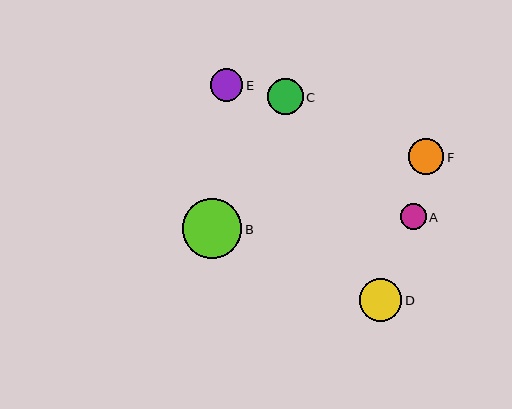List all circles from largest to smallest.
From largest to smallest: B, D, F, C, E, A.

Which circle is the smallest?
Circle A is the smallest with a size of approximately 26 pixels.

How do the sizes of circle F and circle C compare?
Circle F and circle C are approximately the same size.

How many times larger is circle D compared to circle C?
Circle D is approximately 1.2 times the size of circle C.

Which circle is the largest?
Circle B is the largest with a size of approximately 60 pixels.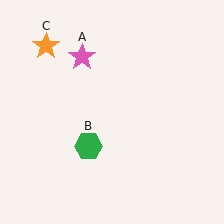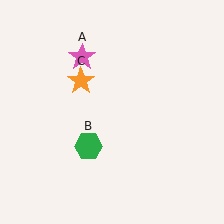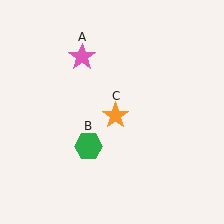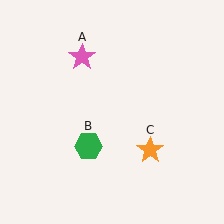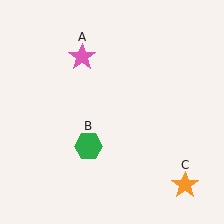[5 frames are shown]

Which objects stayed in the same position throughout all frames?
Pink star (object A) and green hexagon (object B) remained stationary.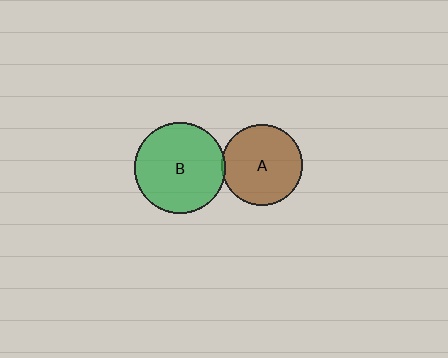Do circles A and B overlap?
Yes.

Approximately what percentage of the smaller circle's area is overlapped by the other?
Approximately 5%.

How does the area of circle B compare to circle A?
Approximately 1.3 times.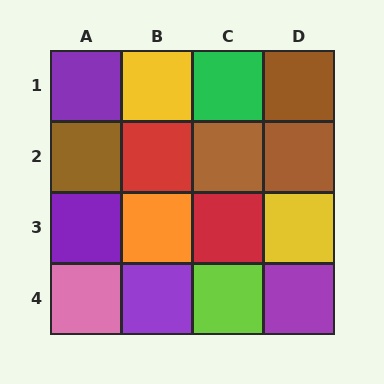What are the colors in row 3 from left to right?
Purple, orange, red, yellow.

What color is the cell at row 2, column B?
Red.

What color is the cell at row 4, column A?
Pink.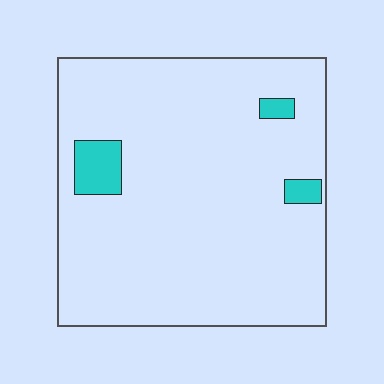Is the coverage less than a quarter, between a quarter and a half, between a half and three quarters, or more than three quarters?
Less than a quarter.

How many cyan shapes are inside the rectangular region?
3.